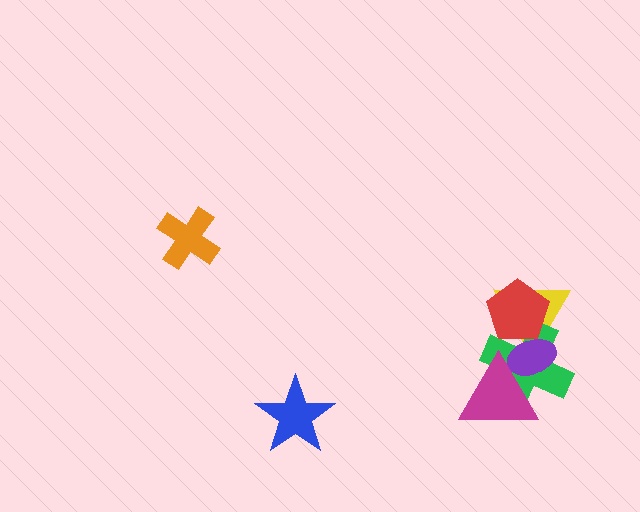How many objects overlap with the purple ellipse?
4 objects overlap with the purple ellipse.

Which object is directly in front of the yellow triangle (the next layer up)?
The green cross is directly in front of the yellow triangle.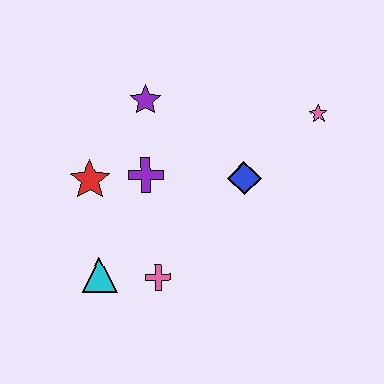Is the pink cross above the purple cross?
No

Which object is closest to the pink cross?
The cyan triangle is closest to the pink cross.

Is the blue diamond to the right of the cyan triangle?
Yes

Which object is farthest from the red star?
The pink star is farthest from the red star.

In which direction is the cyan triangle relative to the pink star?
The cyan triangle is to the left of the pink star.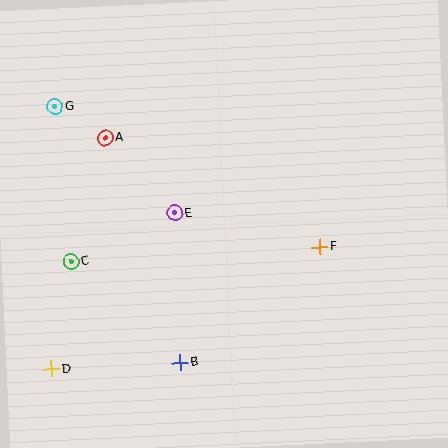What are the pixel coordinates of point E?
Point E is at (175, 213).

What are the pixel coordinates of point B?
Point B is at (180, 362).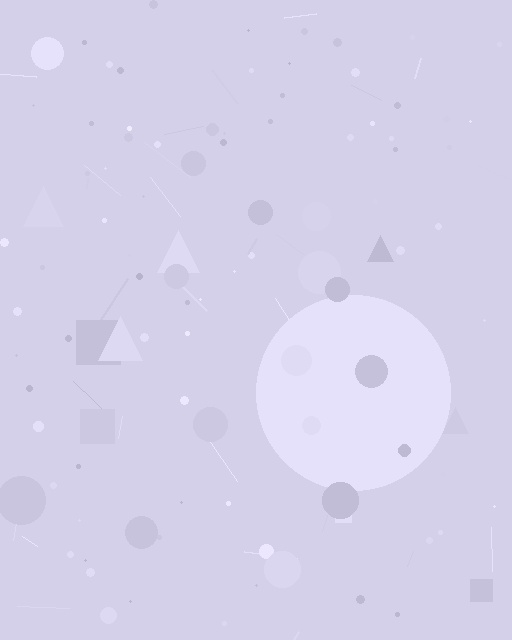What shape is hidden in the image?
A circle is hidden in the image.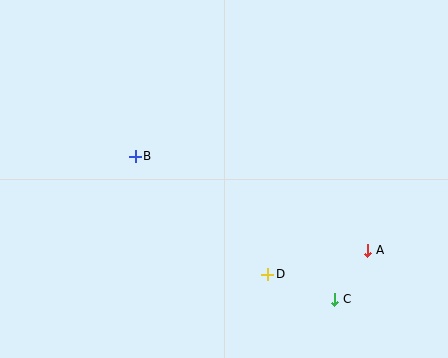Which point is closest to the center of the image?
Point B at (135, 156) is closest to the center.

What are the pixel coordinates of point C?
Point C is at (335, 299).